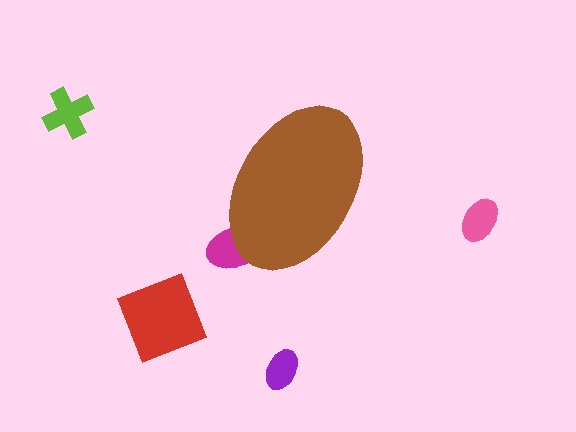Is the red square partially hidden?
No, the red square is fully visible.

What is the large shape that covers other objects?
A brown ellipse.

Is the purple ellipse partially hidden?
No, the purple ellipse is fully visible.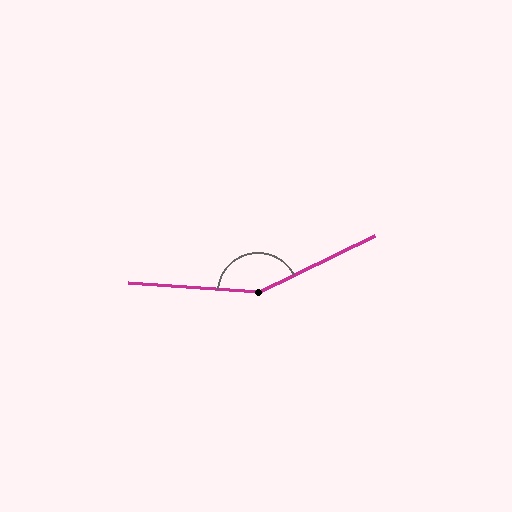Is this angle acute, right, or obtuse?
It is obtuse.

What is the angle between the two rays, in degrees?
Approximately 150 degrees.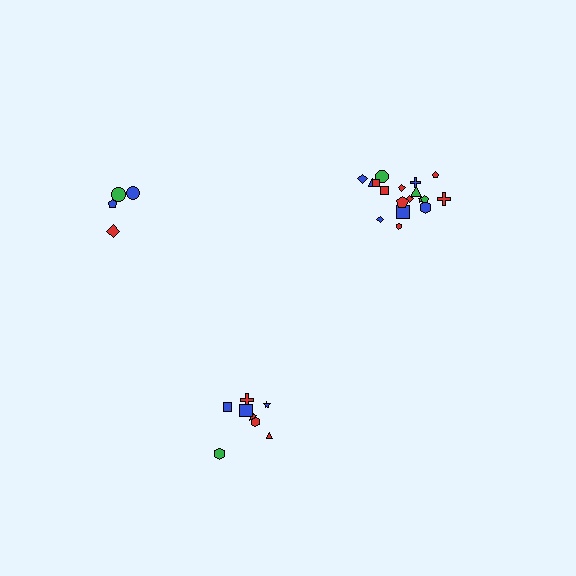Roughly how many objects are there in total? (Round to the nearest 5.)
Roughly 30 objects in total.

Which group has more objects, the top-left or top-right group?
The top-right group.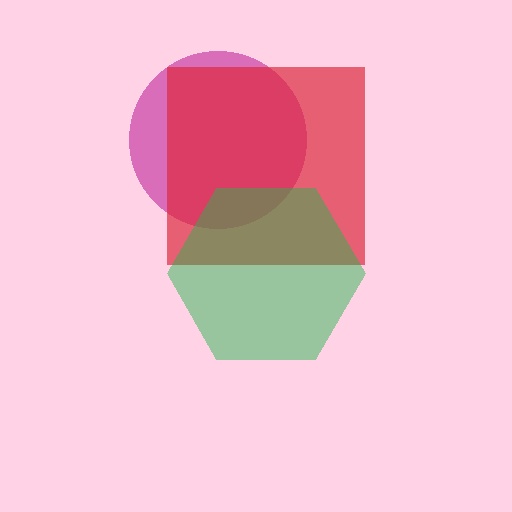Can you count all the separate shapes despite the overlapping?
Yes, there are 3 separate shapes.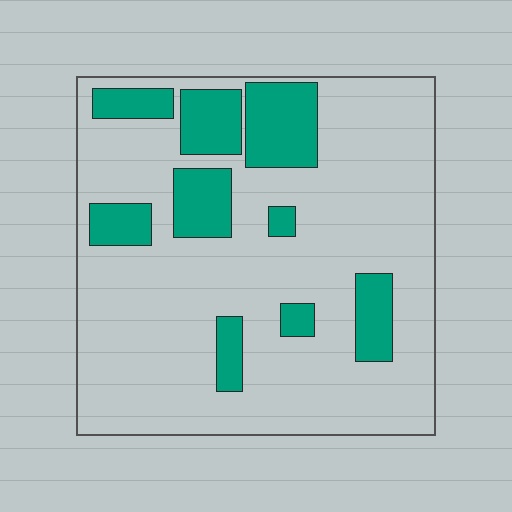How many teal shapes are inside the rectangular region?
9.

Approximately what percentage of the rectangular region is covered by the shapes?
Approximately 20%.